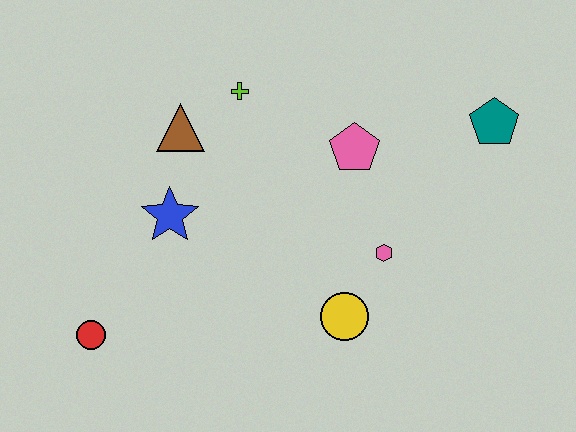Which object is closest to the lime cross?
The brown triangle is closest to the lime cross.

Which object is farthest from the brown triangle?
The teal pentagon is farthest from the brown triangle.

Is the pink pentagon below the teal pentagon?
Yes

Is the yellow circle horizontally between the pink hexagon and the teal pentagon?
No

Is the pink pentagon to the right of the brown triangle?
Yes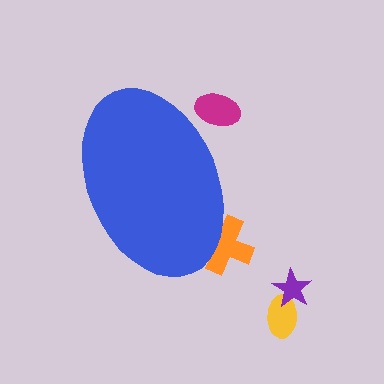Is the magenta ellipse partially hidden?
Yes, the magenta ellipse is partially hidden behind the blue ellipse.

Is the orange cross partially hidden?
Yes, the orange cross is partially hidden behind the blue ellipse.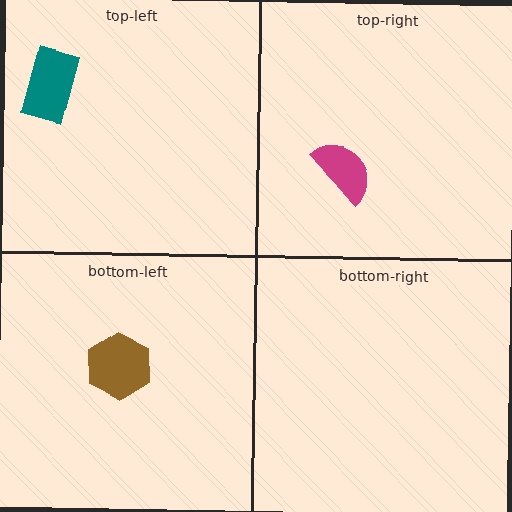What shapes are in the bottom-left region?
The brown hexagon.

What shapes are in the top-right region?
The magenta semicircle.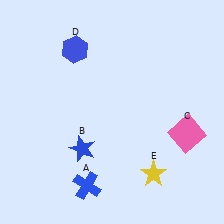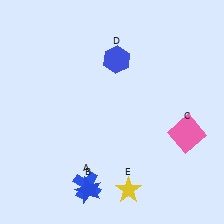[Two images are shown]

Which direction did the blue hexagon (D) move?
The blue hexagon (D) moved right.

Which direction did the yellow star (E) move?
The yellow star (E) moved left.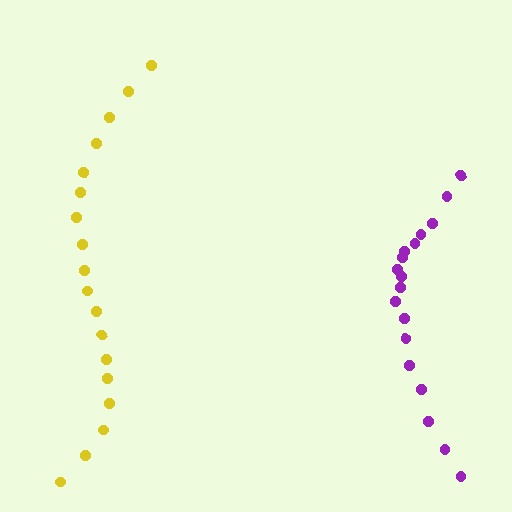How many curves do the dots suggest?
There are 2 distinct paths.